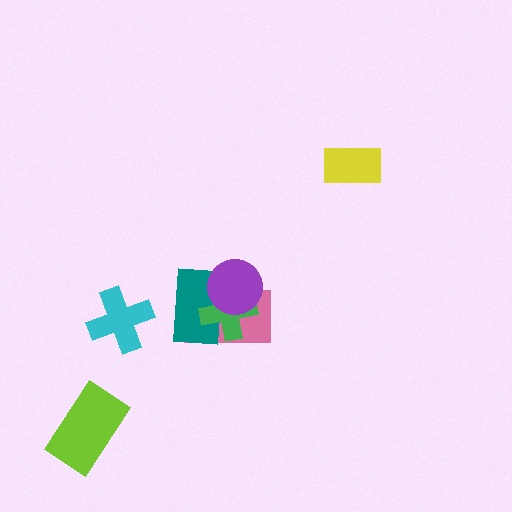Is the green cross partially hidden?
Yes, it is partially covered by another shape.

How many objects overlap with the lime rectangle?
0 objects overlap with the lime rectangle.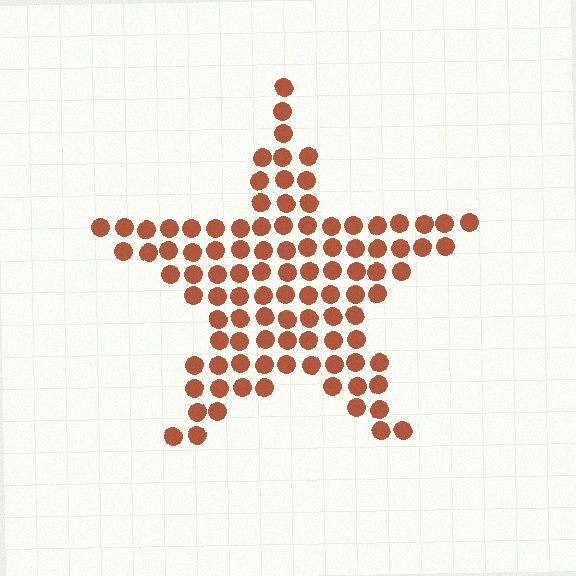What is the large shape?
The large shape is a star.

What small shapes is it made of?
It is made of small circles.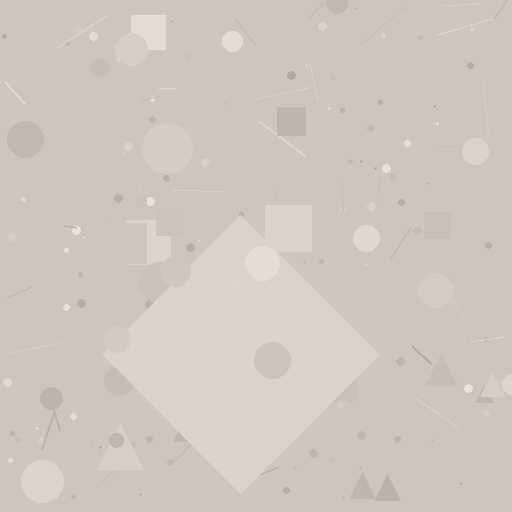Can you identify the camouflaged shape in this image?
The camouflaged shape is a diamond.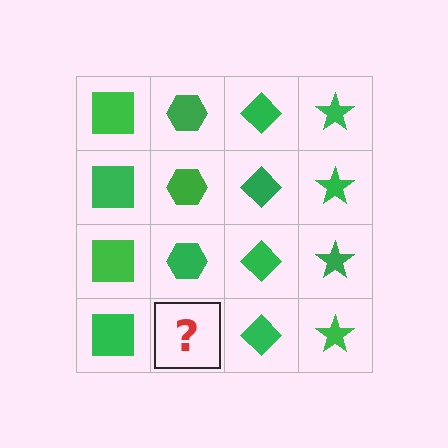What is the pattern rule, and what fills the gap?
The rule is that each column has a consistent shape. The gap should be filled with a green hexagon.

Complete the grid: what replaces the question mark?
The question mark should be replaced with a green hexagon.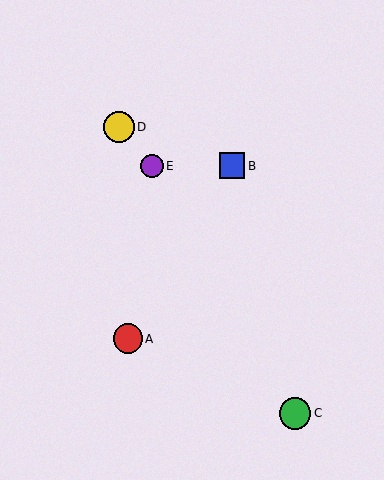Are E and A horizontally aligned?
No, E is at y≈166 and A is at y≈339.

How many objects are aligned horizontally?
2 objects (B, E) are aligned horizontally.